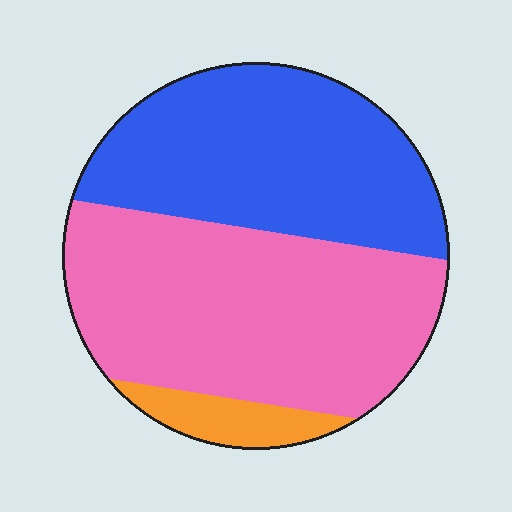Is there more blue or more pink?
Pink.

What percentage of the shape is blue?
Blue takes up between a third and a half of the shape.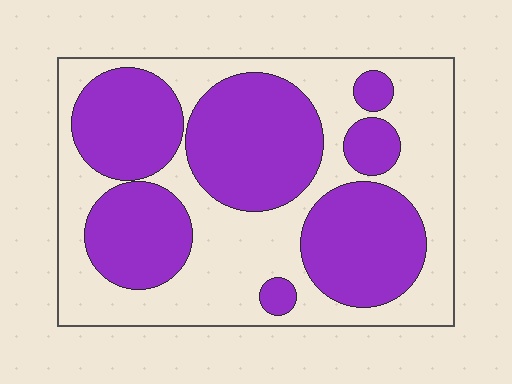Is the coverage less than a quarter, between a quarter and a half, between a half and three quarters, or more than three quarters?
Between a quarter and a half.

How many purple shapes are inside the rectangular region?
7.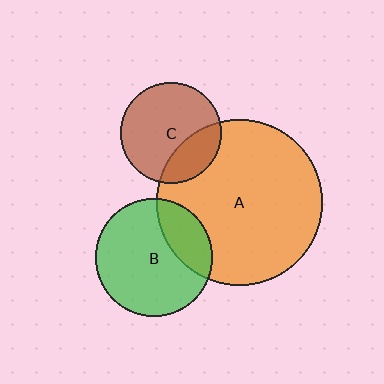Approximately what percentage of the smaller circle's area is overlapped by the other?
Approximately 25%.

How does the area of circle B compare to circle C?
Approximately 1.4 times.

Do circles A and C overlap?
Yes.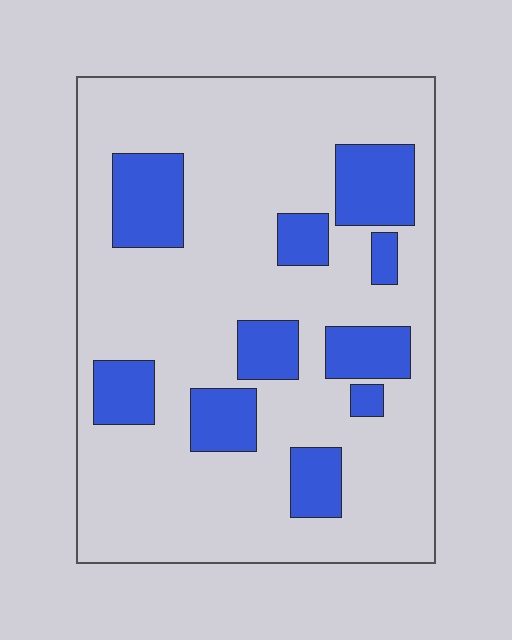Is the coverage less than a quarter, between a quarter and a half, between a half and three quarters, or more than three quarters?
Less than a quarter.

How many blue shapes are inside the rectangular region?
10.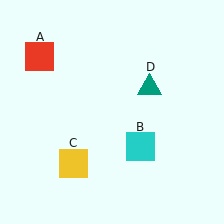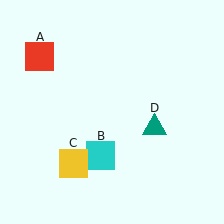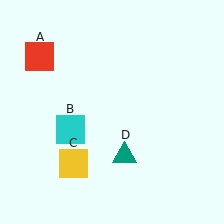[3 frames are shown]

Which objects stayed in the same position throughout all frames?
Red square (object A) and yellow square (object C) remained stationary.